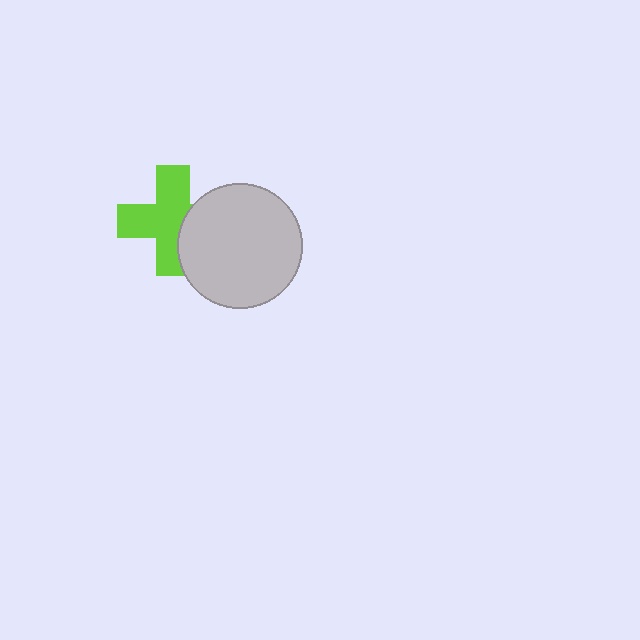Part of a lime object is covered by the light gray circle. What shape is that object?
It is a cross.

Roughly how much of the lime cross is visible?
Most of it is visible (roughly 70%).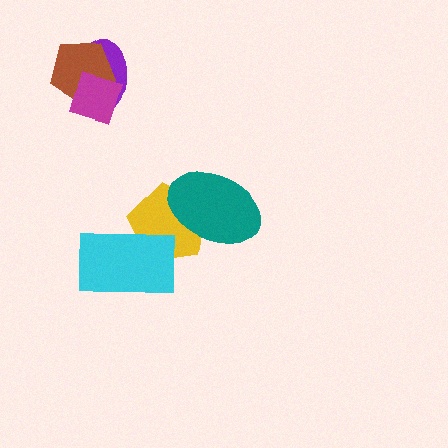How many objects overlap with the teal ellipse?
1 object overlaps with the teal ellipse.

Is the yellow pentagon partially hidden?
Yes, it is partially covered by another shape.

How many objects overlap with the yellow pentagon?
2 objects overlap with the yellow pentagon.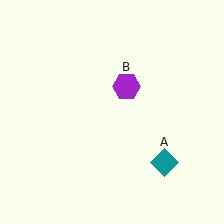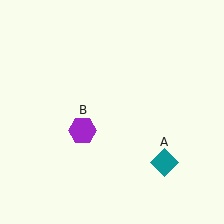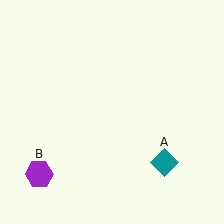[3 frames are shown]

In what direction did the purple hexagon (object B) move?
The purple hexagon (object B) moved down and to the left.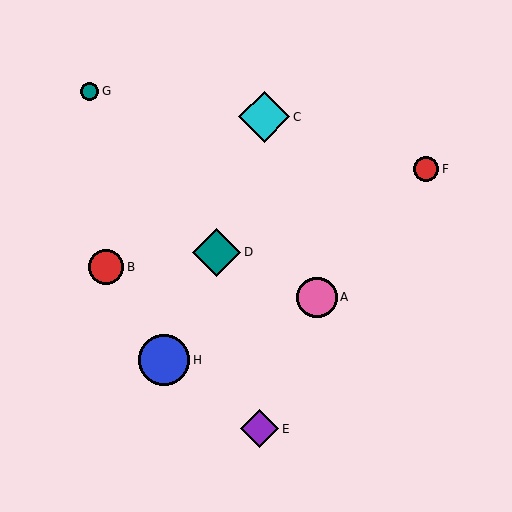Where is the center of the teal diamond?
The center of the teal diamond is at (217, 252).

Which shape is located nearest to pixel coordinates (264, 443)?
The purple diamond (labeled E) at (259, 429) is nearest to that location.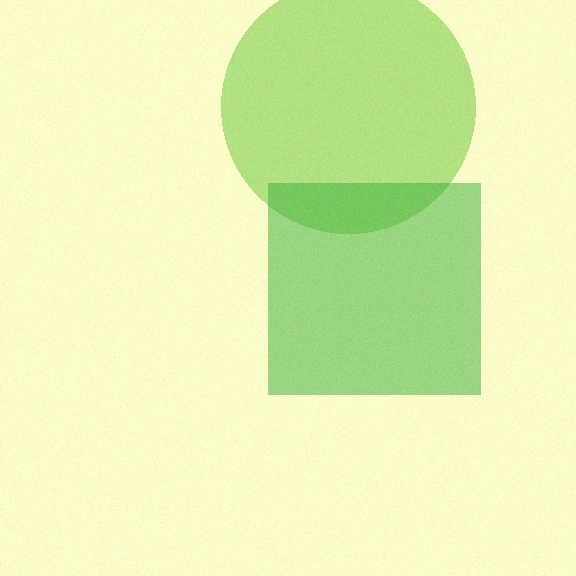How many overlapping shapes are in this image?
There are 2 overlapping shapes in the image.